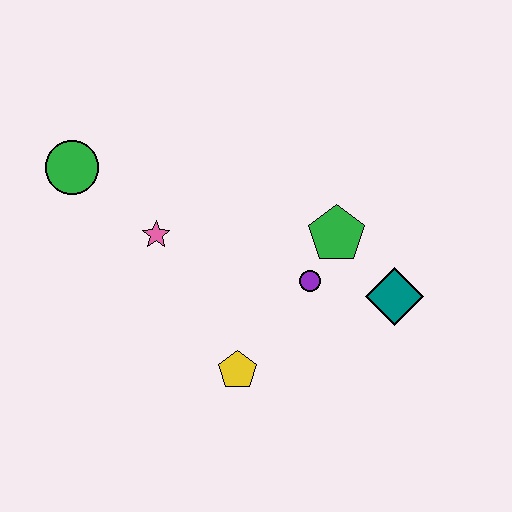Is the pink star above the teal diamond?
Yes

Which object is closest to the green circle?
The pink star is closest to the green circle.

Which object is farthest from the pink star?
The teal diamond is farthest from the pink star.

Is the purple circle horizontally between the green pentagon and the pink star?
Yes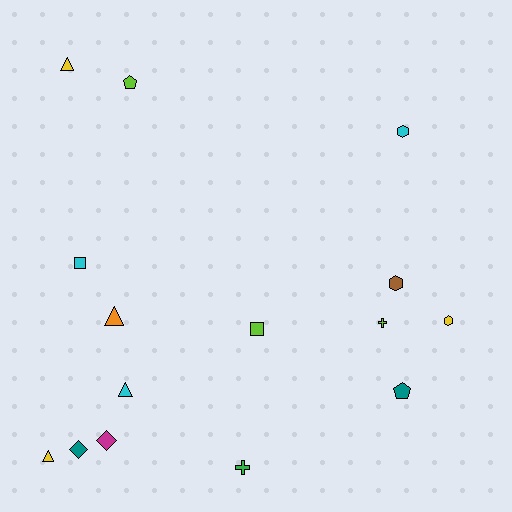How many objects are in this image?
There are 15 objects.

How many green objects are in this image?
There is 1 green object.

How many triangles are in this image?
There are 4 triangles.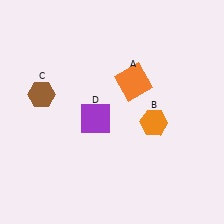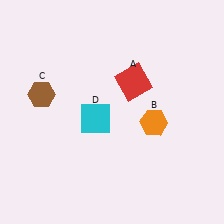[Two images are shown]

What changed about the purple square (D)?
In Image 1, D is purple. In Image 2, it changed to cyan.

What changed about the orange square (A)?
In Image 1, A is orange. In Image 2, it changed to red.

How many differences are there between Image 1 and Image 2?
There are 2 differences between the two images.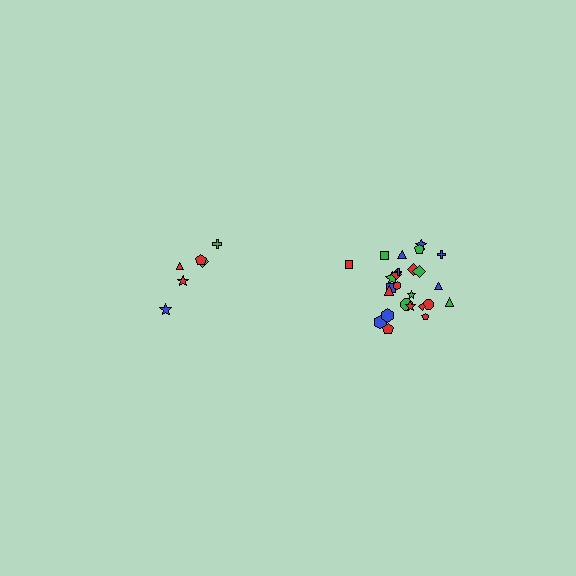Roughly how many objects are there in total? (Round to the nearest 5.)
Roughly 30 objects in total.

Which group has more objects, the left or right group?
The right group.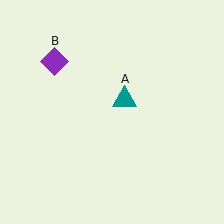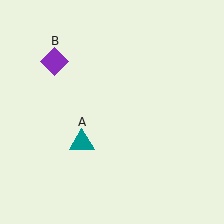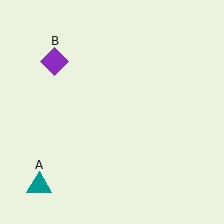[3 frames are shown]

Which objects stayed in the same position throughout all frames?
Purple diamond (object B) remained stationary.